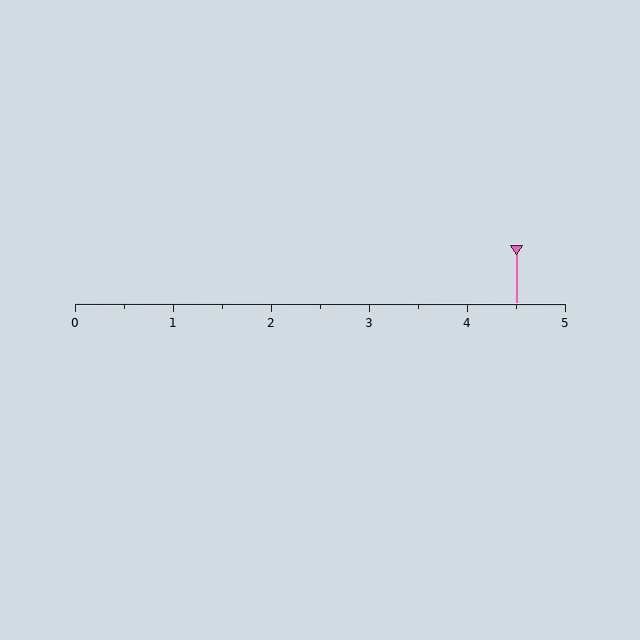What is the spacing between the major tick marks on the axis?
The major ticks are spaced 1 apart.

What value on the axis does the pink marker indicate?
The marker indicates approximately 4.5.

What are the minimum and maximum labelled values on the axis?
The axis runs from 0 to 5.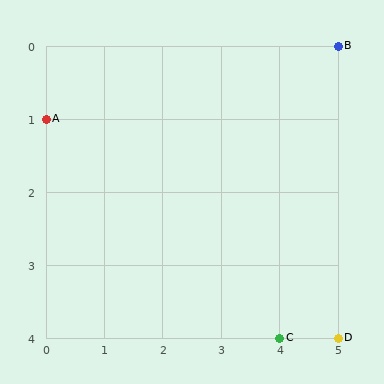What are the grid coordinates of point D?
Point D is at grid coordinates (5, 4).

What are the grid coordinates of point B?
Point B is at grid coordinates (5, 0).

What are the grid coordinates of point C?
Point C is at grid coordinates (4, 4).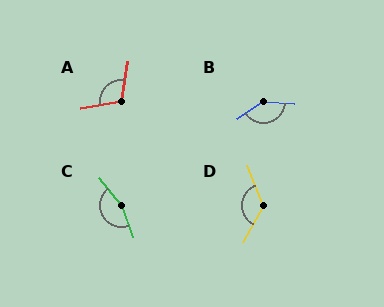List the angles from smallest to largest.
A (109°), D (131°), B (143°), C (161°).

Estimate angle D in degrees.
Approximately 131 degrees.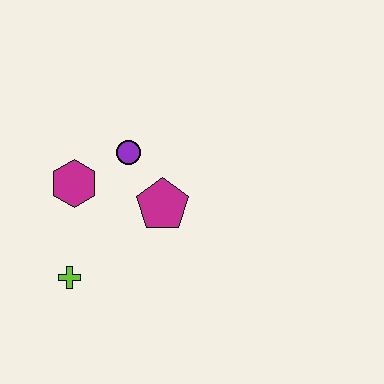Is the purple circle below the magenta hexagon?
No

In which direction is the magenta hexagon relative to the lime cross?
The magenta hexagon is above the lime cross.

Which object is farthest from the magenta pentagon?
The lime cross is farthest from the magenta pentagon.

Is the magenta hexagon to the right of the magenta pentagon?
No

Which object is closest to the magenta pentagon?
The purple circle is closest to the magenta pentagon.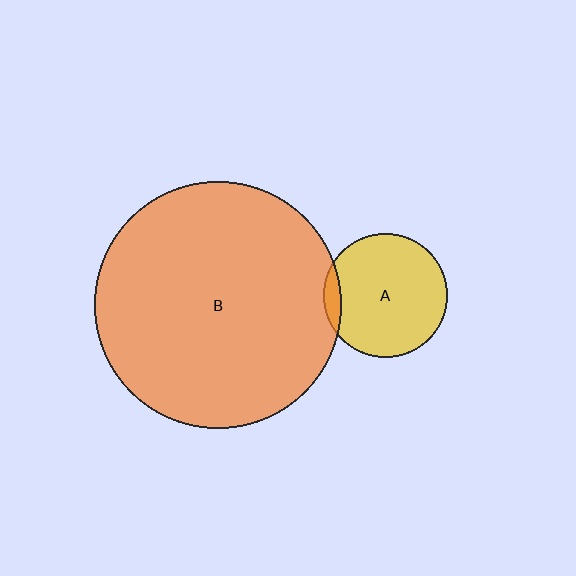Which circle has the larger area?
Circle B (orange).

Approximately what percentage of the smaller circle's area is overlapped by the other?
Approximately 10%.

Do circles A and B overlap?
Yes.